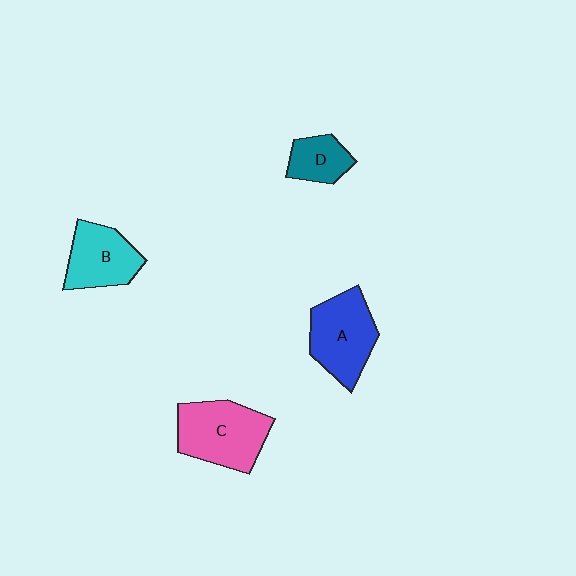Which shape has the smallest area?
Shape D (teal).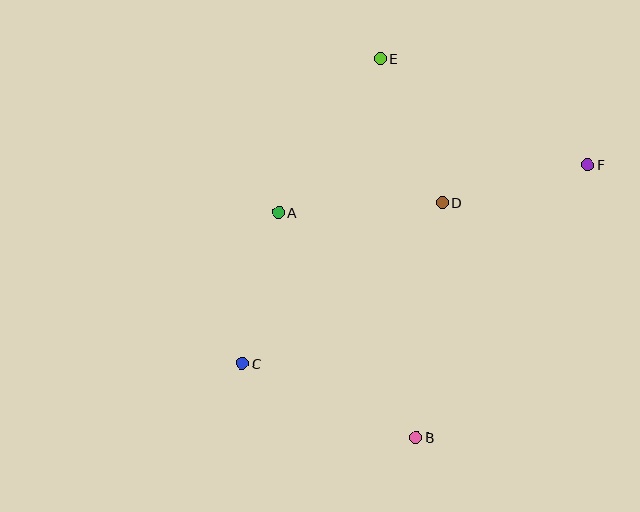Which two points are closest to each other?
Points D and F are closest to each other.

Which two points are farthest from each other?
Points C and F are farthest from each other.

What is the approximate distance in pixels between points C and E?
The distance between C and E is approximately 334 pixels.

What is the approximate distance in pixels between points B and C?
The distance between B and C is approximately 188 pixels.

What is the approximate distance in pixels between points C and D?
The distance between C and D is approximately 256 pixels.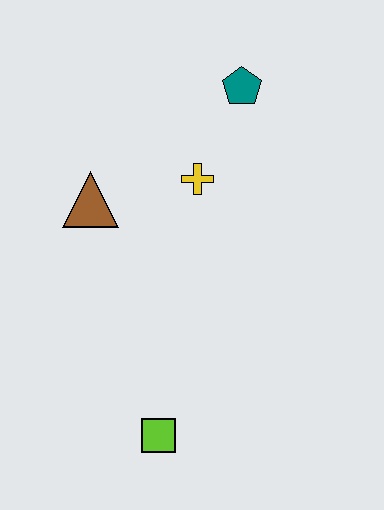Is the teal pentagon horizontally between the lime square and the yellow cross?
No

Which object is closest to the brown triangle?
The yellow cross is closest to the brown triangle.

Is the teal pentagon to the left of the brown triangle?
No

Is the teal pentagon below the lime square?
No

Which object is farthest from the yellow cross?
The lime square is farthest from the yellow cross.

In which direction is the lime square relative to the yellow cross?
The lime square is below the yellow cross.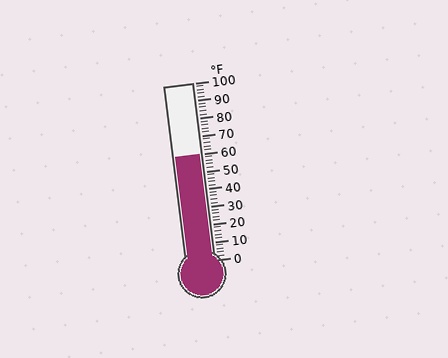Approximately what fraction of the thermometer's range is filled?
The thermometer is filled to approximately 60% of its range.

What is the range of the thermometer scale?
The thermometer scale ranges from 0°F to 100°F.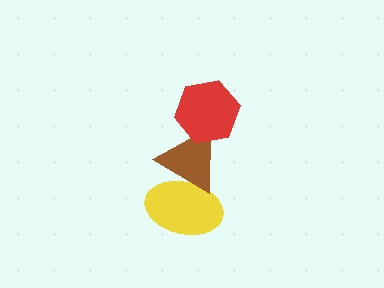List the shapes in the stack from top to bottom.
From top to bottom: the red hexagon, the brown triangle, the yellow ellipse.